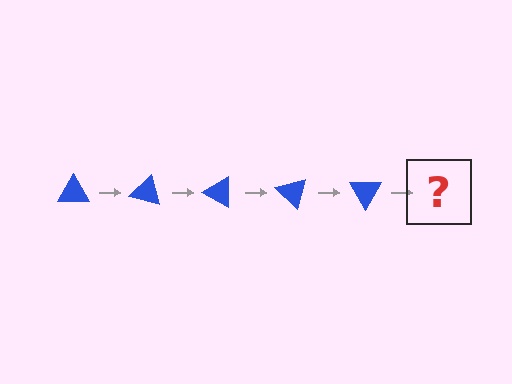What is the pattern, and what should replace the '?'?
The pattern is that the triangle rotates 15 degrees each step. The '?' should be a blue triangle rotated 75 degrees.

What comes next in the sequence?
The next element should be a blue triangle rotated 75 degrees.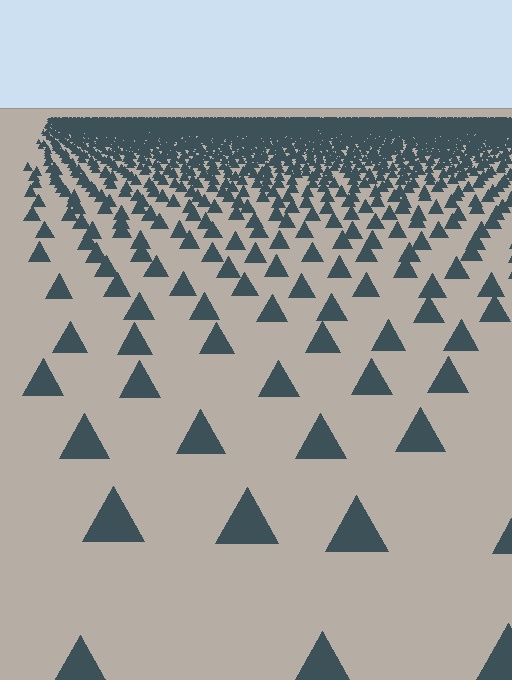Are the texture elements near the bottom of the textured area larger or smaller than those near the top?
Larger. Near the bottom, elements are closer to the viewer and appear at a bigger on-screen size.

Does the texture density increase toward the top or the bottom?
Density increases toward the top.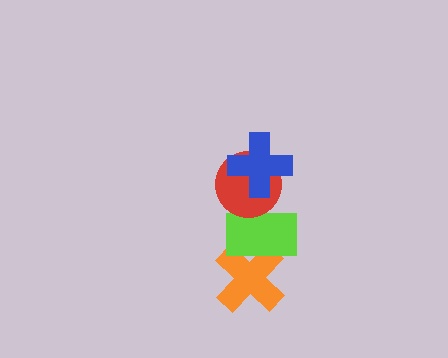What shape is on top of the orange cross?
The lime rectangle is on top of the orange cross.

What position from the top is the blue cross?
The blue cross is 1st from the top.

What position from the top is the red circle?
The red circle is 2nd from the top.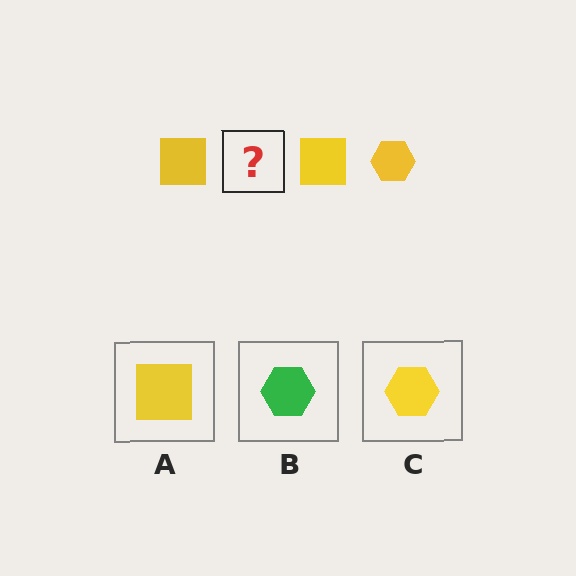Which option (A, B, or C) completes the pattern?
C.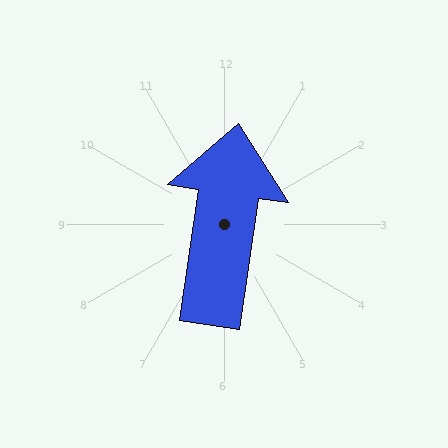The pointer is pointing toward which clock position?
Roughly 12 o'clock.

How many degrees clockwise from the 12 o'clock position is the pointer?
Approximately 8 degrees.